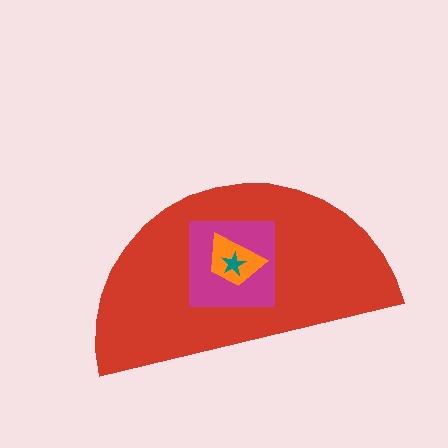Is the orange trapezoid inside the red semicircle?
Yes.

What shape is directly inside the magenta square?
The orange trapezoid.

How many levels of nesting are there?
4.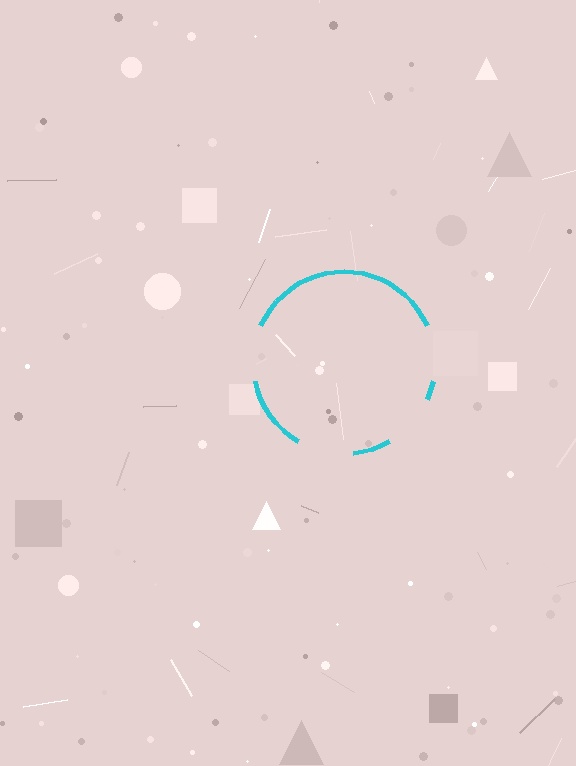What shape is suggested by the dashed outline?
The dashed outline suggests a circle.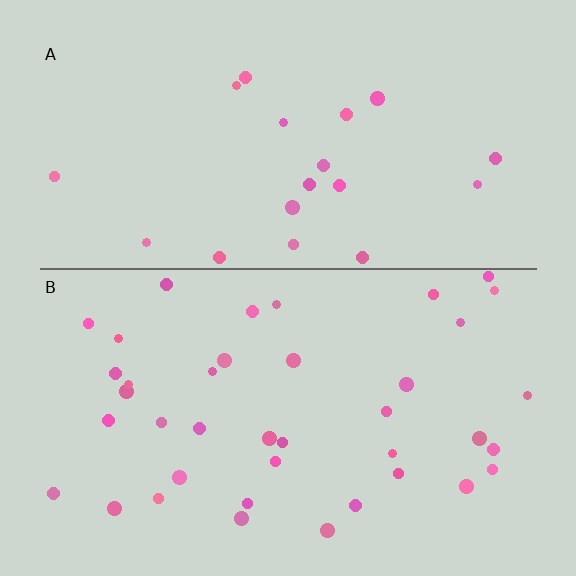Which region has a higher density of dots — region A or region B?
B (the bottom).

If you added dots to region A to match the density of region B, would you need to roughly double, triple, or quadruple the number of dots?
Approximately double.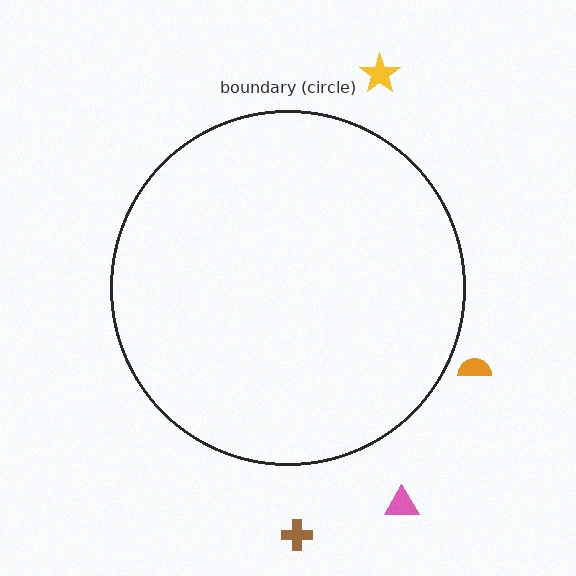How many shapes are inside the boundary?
0 inside, 4 outside.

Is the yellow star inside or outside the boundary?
Outside.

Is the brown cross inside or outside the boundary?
Outside.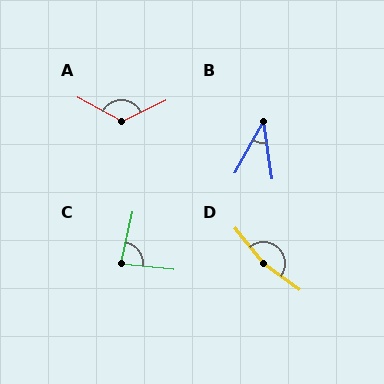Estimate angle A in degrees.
Approximately 126 degrees.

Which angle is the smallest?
B, at approximately 37 degrees.